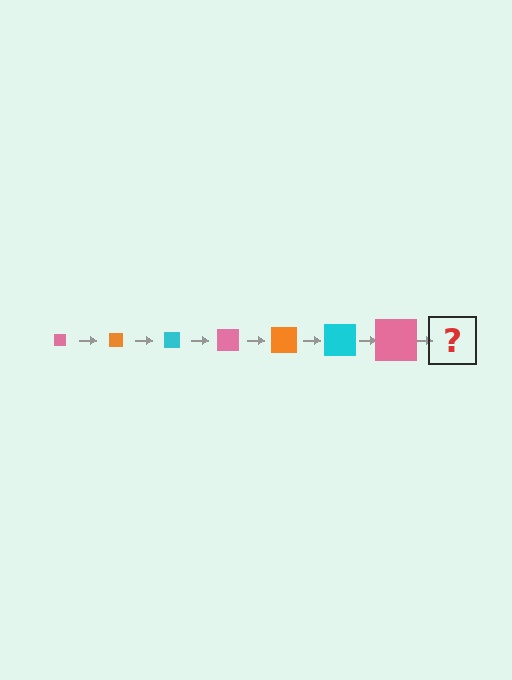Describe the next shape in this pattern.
It should be an orange square, larger than the previous one.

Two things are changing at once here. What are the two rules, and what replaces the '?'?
The two rules are that the square grows larger each step and the color cycles through pink, orange, and cyan. The '?' should be an orange square, larger than the previous one.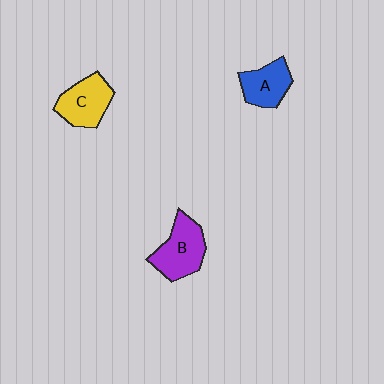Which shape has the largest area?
Shape B (purple).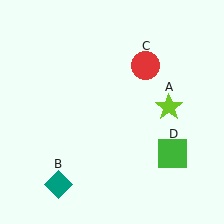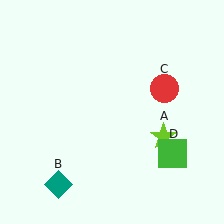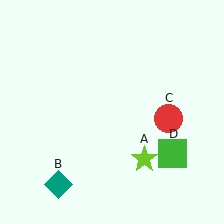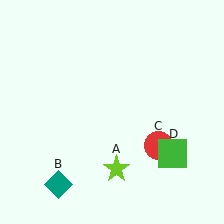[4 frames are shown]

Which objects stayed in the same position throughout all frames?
Teal diamond (object B) and green square (object D) remained stationary.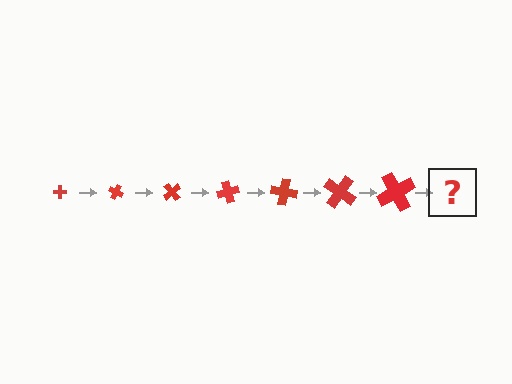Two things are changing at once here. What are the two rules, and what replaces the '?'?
The two rules are that the cross grows larger each step and it rotates 25 degrees each step. The '?' should be a cross, larger than the previous one and rotated 175 degrees from the start.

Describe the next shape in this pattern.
It should be a cross, larger than the previous one and rotated 175 degrees from the start.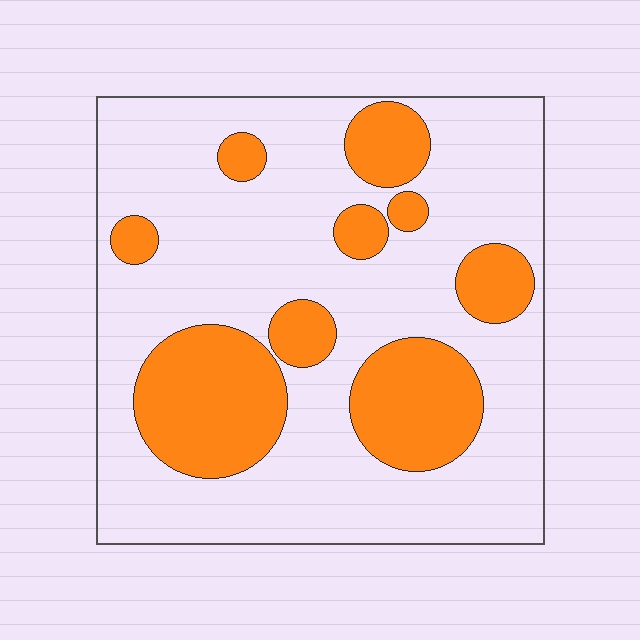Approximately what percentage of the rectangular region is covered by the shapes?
Approximately 30%.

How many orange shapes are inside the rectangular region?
9.